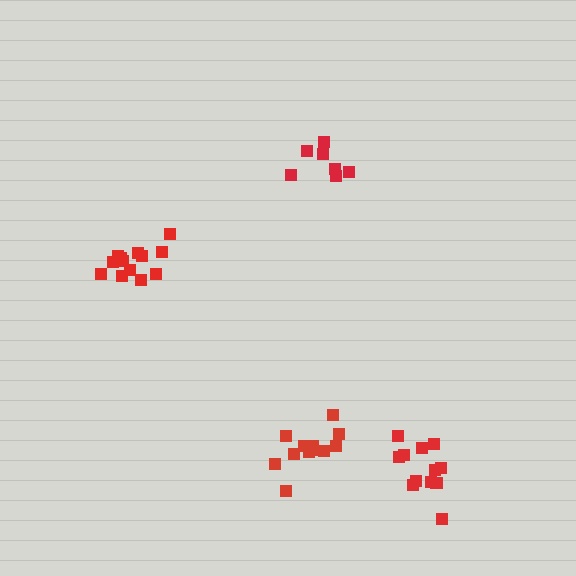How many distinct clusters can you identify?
There are 4 distinct clusters.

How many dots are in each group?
Group 1: 7 dots, Group 2: 12 dots, Group 3: 13 dots, Group 4: 13 dots (45 total).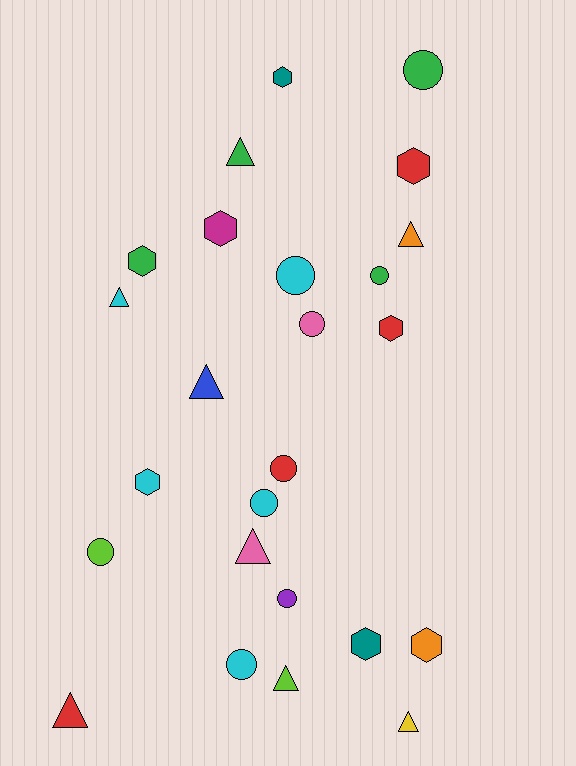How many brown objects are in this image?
There are no brown objects.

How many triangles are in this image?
There are 8 triangles.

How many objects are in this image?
There are 25 objects.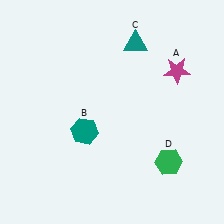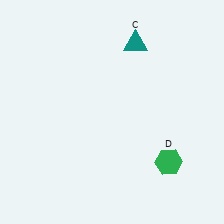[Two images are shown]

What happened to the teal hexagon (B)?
The teal hexagon (B) was removed in Image 2. It was in the bottom-left area of Image 1.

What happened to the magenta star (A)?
The magenta star (A) was removed in Image 2. It was in the top-right area of Image 1.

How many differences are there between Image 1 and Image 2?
There are 2 differences between the two images.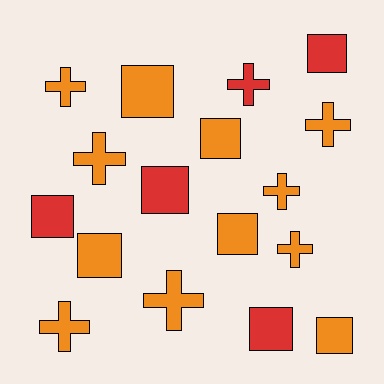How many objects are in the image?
There are 17 objects.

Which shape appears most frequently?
Square, with 9 objects.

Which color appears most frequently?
Orange, with 12 objects.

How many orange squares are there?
There are 5 orange squares.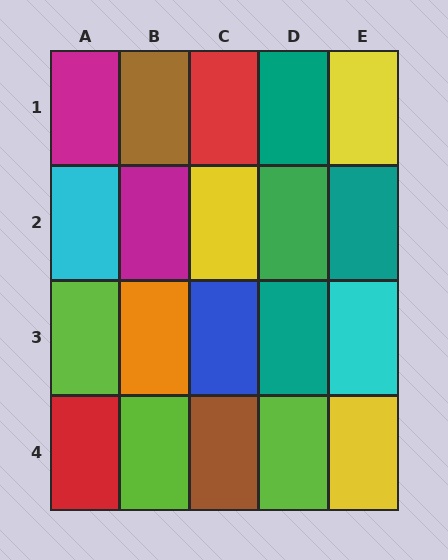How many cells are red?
2 cells are red.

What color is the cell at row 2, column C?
Yellow.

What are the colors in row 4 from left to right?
Red, lime, brown, lime, yellow.